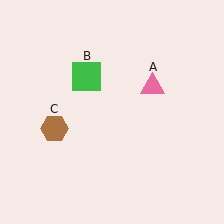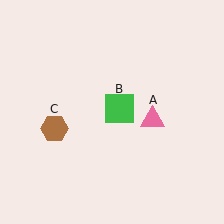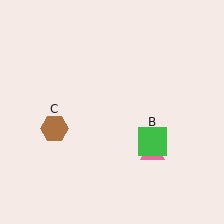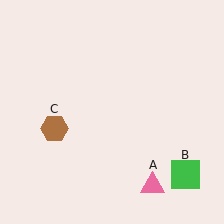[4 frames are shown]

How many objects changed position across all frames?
2 objects changed position: pink triangle (object A), green square (object B).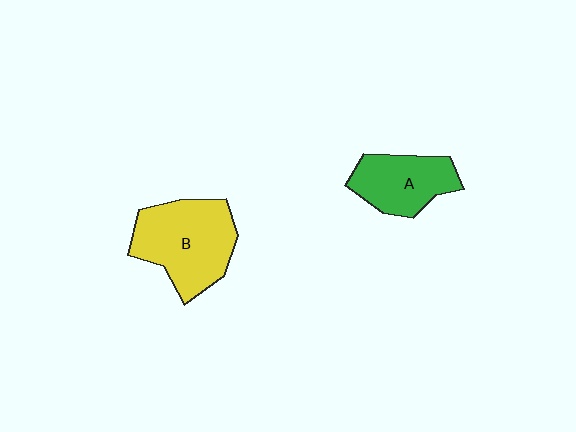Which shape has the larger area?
Shape B (yellow).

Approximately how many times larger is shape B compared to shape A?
Approximately 1.5 times.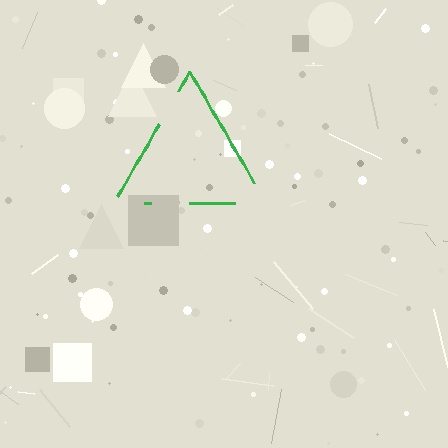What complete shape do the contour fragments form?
The contour fragments form a triangle.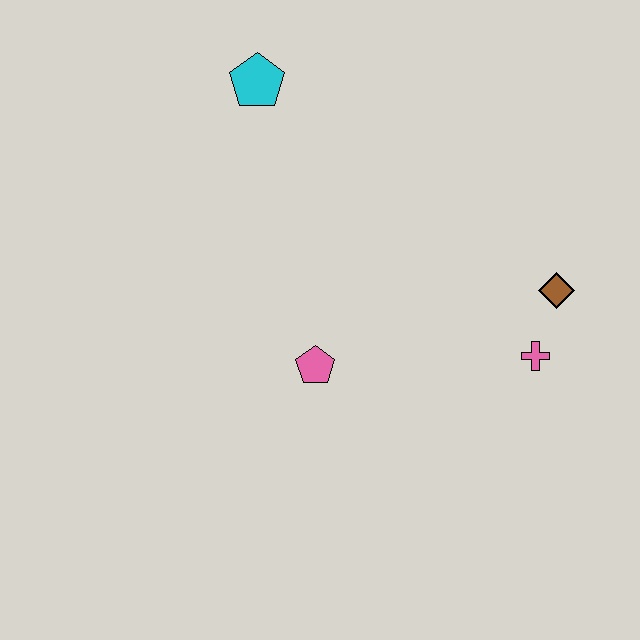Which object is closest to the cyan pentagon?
The pink pentagon is closest to the cyan pentagon.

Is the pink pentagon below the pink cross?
Yes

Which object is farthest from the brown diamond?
The cyan pentagon is farthest from the brown diamond.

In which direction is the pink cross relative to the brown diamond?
The pink cross is below the brown diamond.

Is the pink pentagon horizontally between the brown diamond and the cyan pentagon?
Yes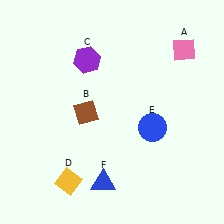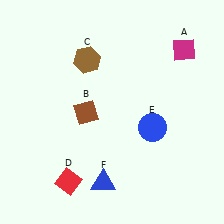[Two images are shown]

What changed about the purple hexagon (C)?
In Image 1, C is purple. In Image 2, it changed to brown.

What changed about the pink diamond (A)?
In Image 1, A is pink. In Image 2, it changed to magenta.